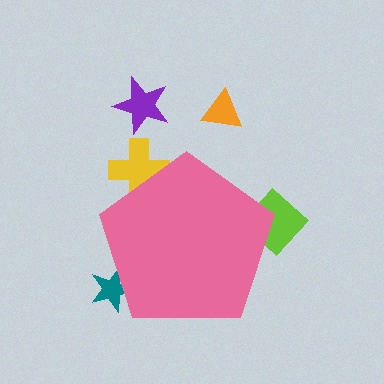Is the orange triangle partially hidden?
No, the orange triangle is fully visible.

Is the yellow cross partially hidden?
Yes, the yellow cross is partially hidden behind the pink pentagon.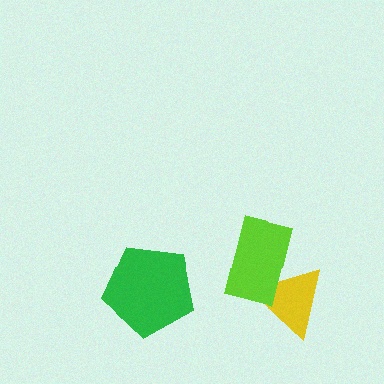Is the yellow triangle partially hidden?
Yes, it is partially covered by another shape.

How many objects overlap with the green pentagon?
0 objects overlap with the green pentagon.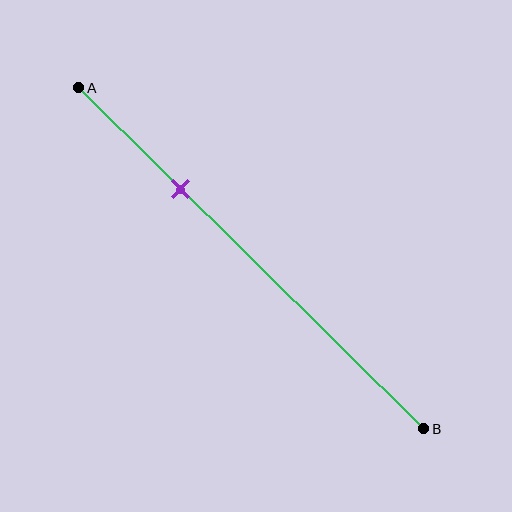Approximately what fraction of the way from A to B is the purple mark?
The purple mark is approximately 30% of the way from A to B.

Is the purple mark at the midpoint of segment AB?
No, the mark is at about 30% from A, not at the 50% midpoint.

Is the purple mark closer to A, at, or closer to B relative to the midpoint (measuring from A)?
The purple mark is closer to point A than the midpoint of segment AB.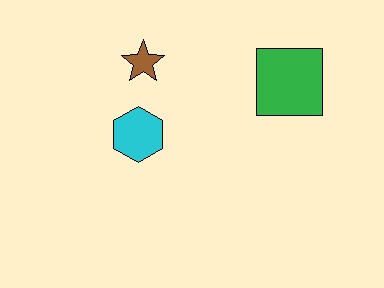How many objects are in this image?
There are 3 objects.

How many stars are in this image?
There is 1 star.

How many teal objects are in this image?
There are no teal objects.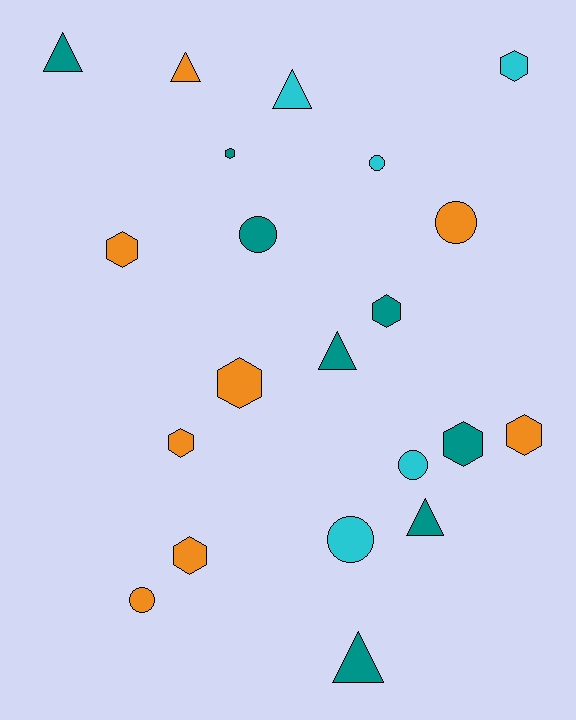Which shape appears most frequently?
Hexagon, with 9 objects.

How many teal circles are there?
There is 1 teal circle.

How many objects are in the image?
There are 21 objects.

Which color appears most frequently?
Orange, with 8 objects.